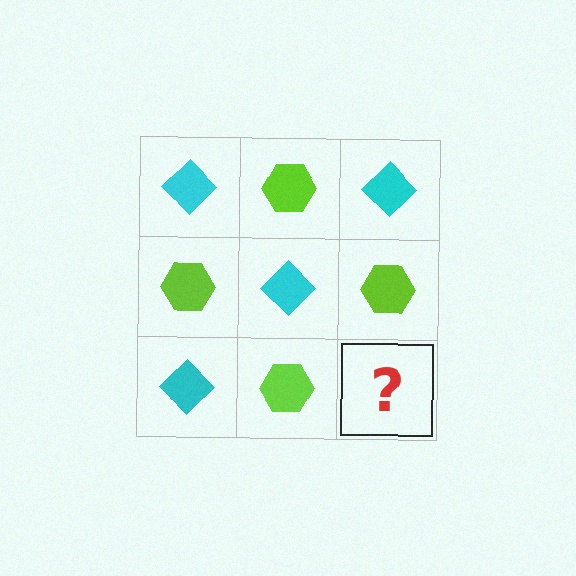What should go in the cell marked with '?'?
The missing cell should contain a cyan diamond.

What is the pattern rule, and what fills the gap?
The rule is that it alternates cyan diamond and lime hexagon in a checkerboard pattern. The gap should be filled with a cyan diamond.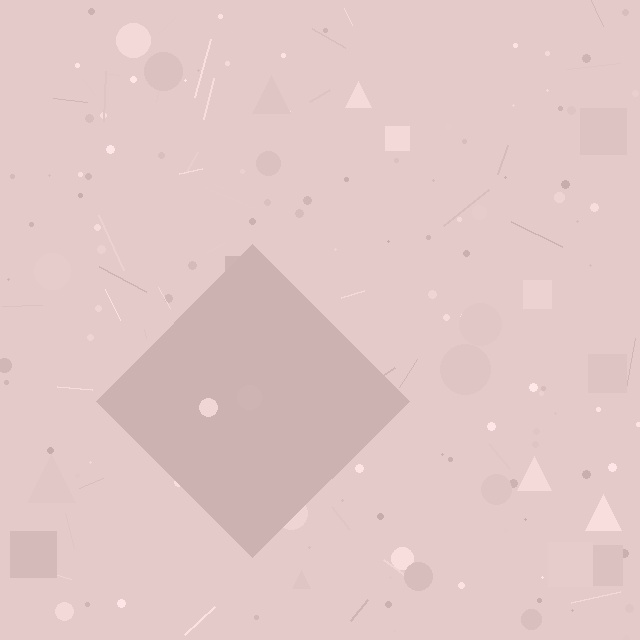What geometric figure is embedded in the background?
A diamond is embedded in the background.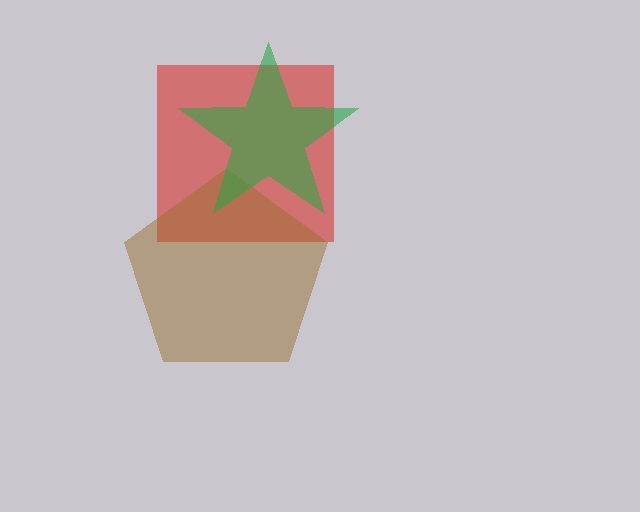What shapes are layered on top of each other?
The layered shapes are: a red square, a brown pentagon, a green star.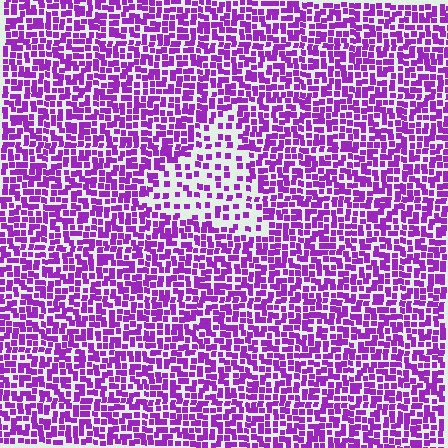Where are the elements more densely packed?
The elements are more densely packed outside the triangle boundary.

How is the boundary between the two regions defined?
The boundary is defined by a change in element density (approximately 2.1x ratio). All elements are the same color, size, and shape.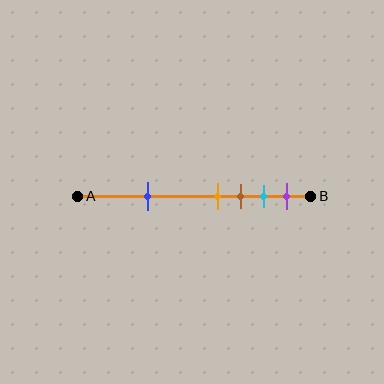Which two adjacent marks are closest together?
The orange and brown marks are the closest adjacent pair.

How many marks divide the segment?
There are 5 marks dividing the segment.